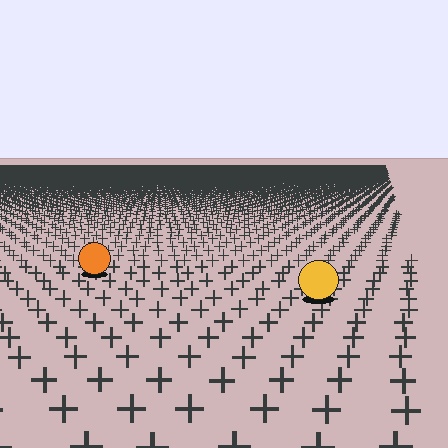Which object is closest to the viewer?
The yellow circle is closest. The texture marks near it are larger and more spread out.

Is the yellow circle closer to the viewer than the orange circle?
Yes. The yellow circle is closer — you can tell from the texture gradient: the ground texture is coarser near it.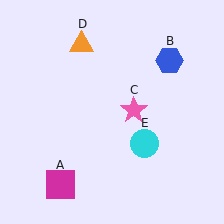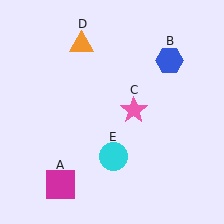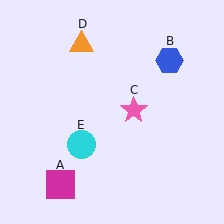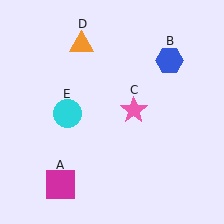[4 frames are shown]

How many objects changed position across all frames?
1 object changed position: cyan circle (object E).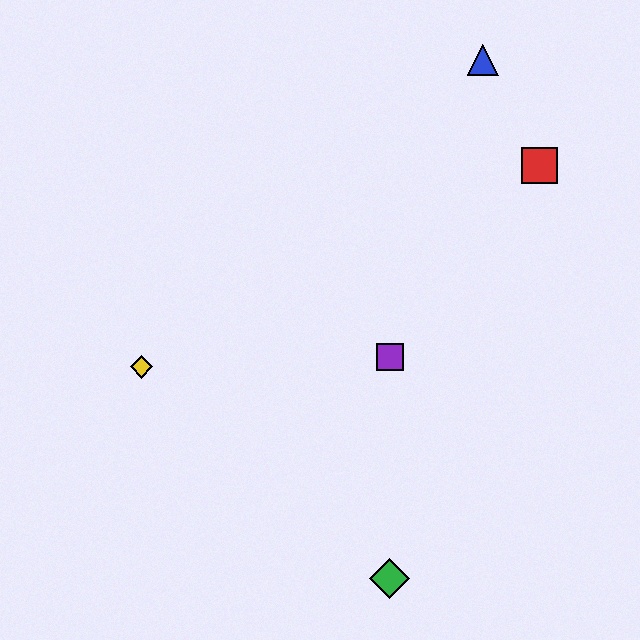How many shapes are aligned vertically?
2 shapes (the green diamond, the purple square) are aligned vertically.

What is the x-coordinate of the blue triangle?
The blue triangle is at x≈483.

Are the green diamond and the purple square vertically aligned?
Yes, both are at x≈390.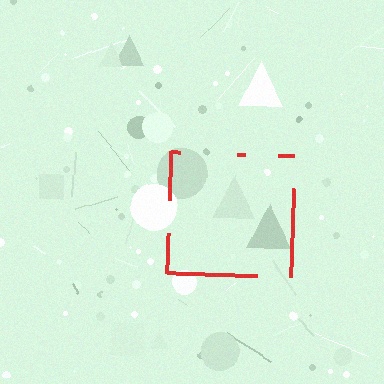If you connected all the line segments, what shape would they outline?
They would outline a square.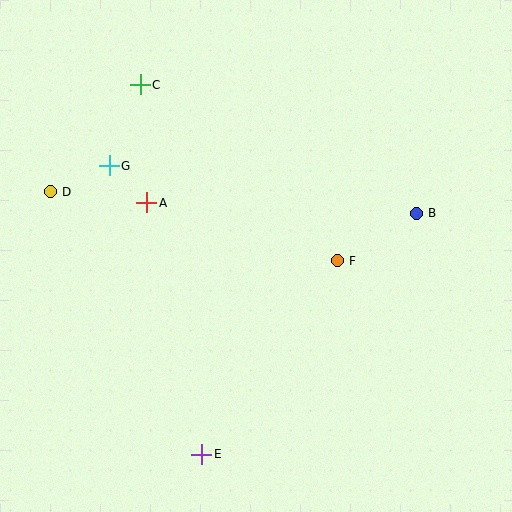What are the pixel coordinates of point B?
Point B is at (416, 213).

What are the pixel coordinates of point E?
Point E is at (202, 454).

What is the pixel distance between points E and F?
The distance between E and F is 236 pixels.